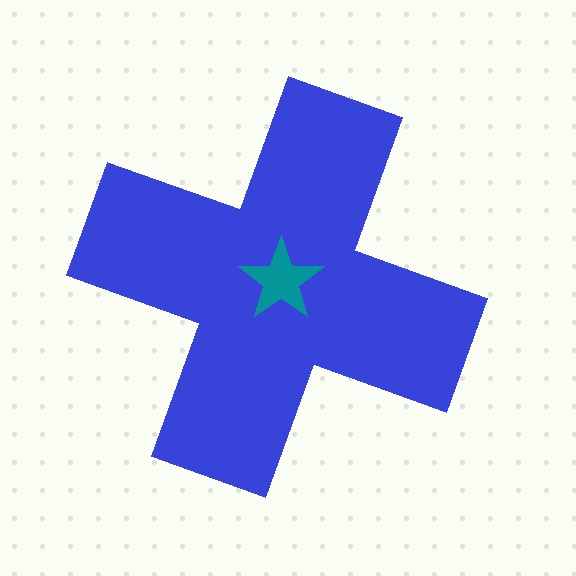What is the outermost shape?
The blue cross.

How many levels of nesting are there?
2.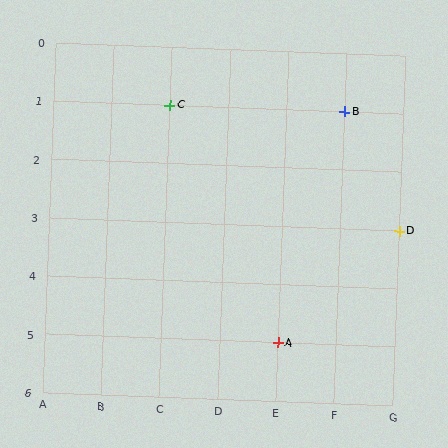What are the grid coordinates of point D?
Point D is at grid coordinates (G, 3).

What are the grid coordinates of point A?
Point A is at grid coordinates (E, 5).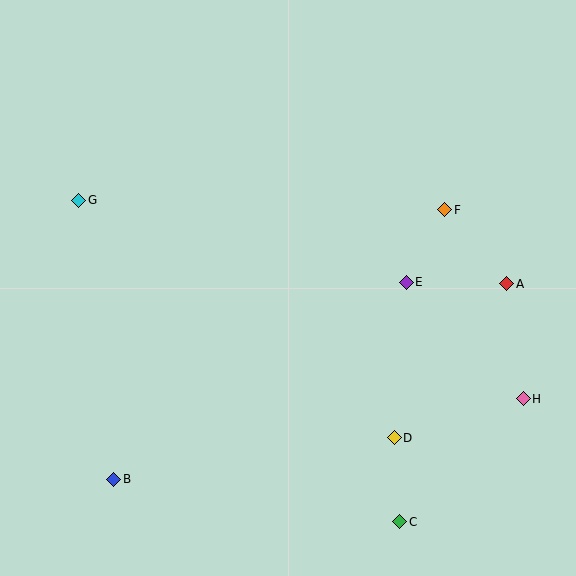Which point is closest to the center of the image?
Point E at (406, 282) is closest to the center.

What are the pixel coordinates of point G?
Point G is at (79, 200).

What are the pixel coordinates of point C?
Point C is at (400, 522).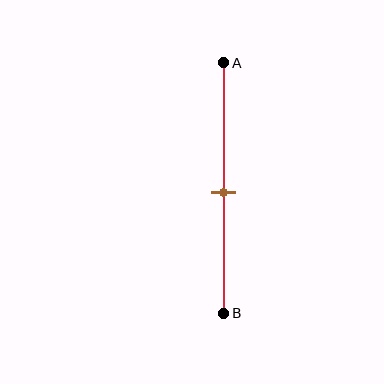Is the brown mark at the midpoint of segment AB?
Yes, the mark is approximately at the midpoint.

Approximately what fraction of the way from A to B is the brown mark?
The brown mark is approximately 50% of the way from A to B.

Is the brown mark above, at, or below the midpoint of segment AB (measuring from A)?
The brown mark is approximately at the midpoint of segment AB.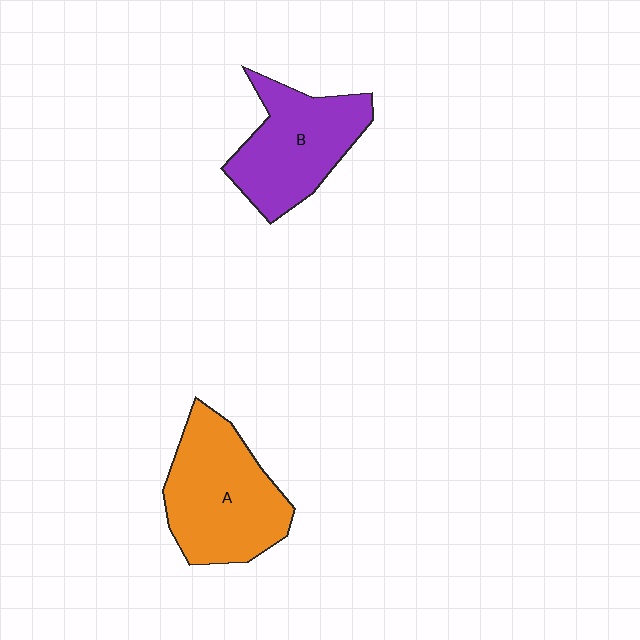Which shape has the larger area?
Shape A (orange).